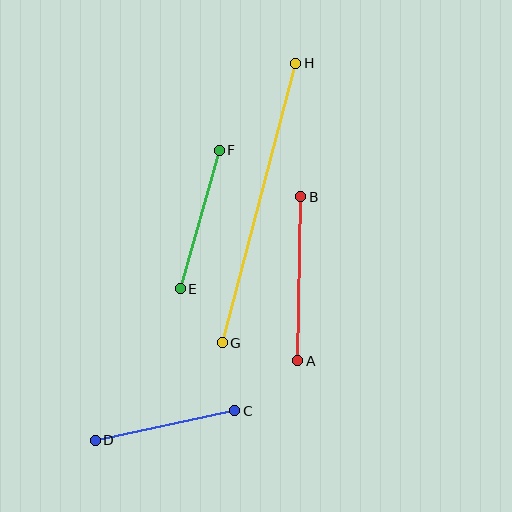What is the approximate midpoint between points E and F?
The midpoint is at approximately (200, 220) pixels.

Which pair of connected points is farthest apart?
Points G and H are farthest apart.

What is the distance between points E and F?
The distance is approximately 144 pixels.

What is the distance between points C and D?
The distance is approximately 143 pixels.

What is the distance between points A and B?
The distance is approximately 164 pixels.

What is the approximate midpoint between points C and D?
The midpoint is at approximately (165, 425) pixels.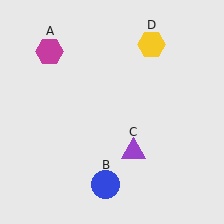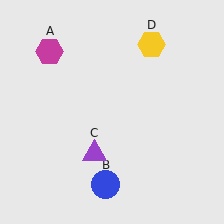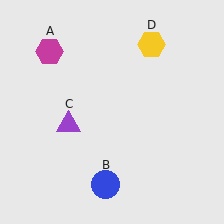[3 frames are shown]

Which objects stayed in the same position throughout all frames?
Magenta hexagon (object A) and blue circle (object B) and yellow hexagon (object D) remained stationary.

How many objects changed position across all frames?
1 object changed position: purple triangle (object C).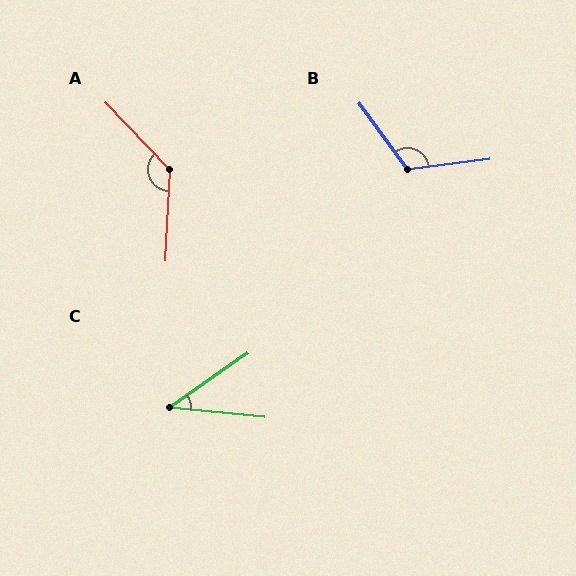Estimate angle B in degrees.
Approximately 119 degrees.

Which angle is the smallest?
C, at approximately 40 degrees.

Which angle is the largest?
A, at approximately 133 degrees.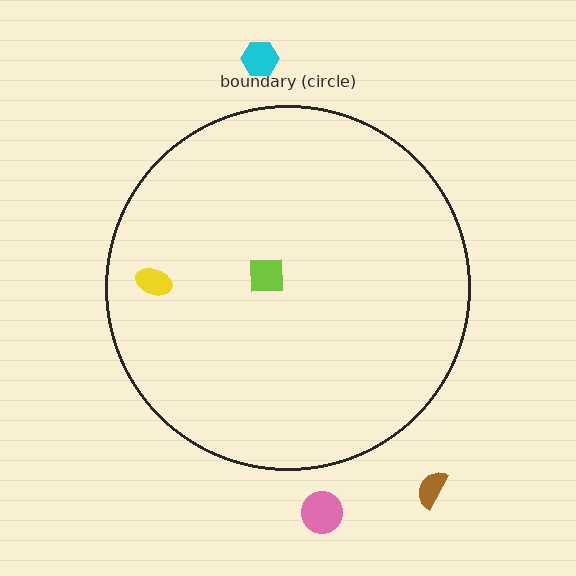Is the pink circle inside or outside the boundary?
Outside.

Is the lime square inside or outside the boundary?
Inside.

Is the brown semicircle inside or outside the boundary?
Outside.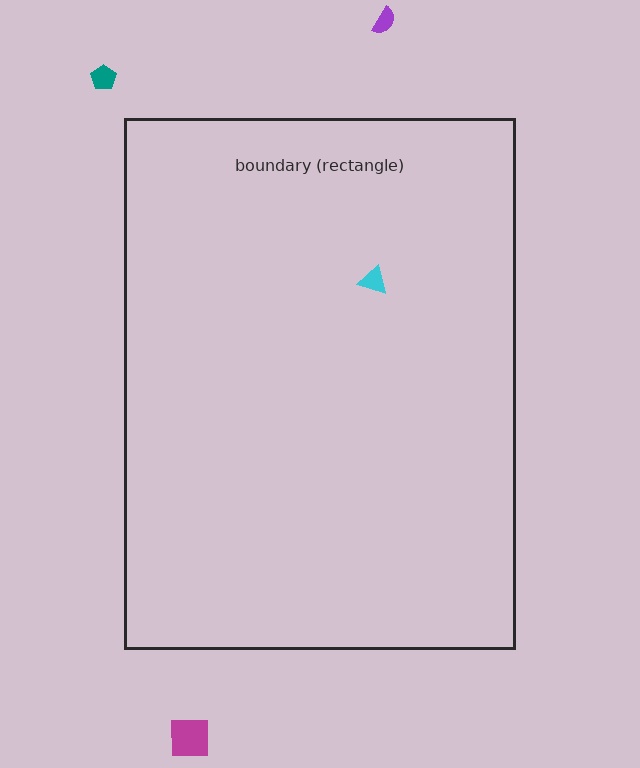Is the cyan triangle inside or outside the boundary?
Inside.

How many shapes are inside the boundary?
1 inside, 3 outside.